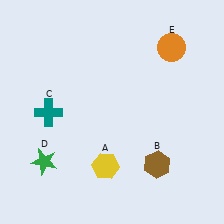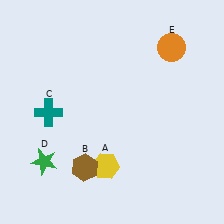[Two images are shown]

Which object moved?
The brown hexagon (B) moved left.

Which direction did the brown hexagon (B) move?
The brown hexagon (B) moved left.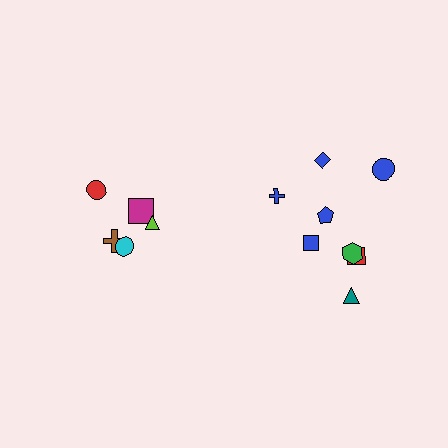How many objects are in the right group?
There are 8 objects.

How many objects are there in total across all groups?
There are 13 objects.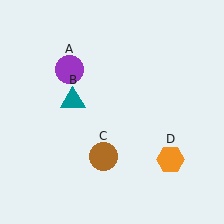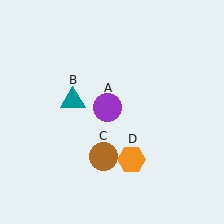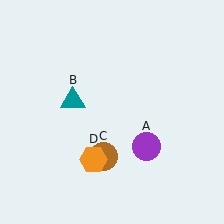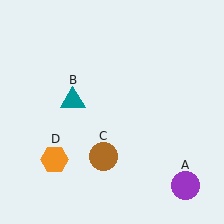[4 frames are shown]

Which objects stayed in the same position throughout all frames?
Teal triangle (object B) and brown circle (object C) remained stationary.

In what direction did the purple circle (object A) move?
The purple circle (object A) moved down and to the right.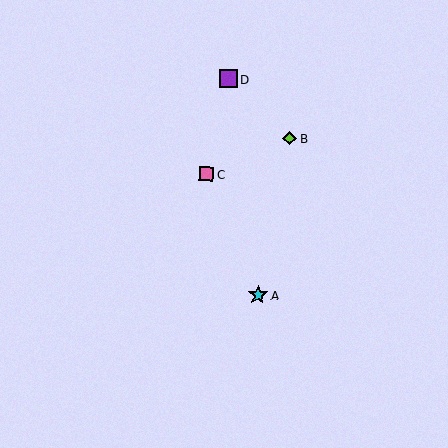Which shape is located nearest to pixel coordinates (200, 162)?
The pink square (labeled C) at (206, 174) is nearest to that location.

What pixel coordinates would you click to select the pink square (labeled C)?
Click at (206, 174) to select the pink square C.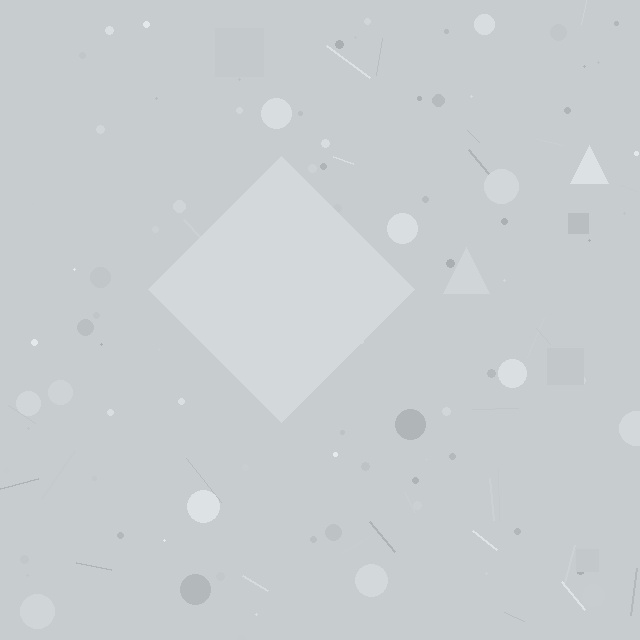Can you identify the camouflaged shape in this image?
The camouflaged shape is a diamond.